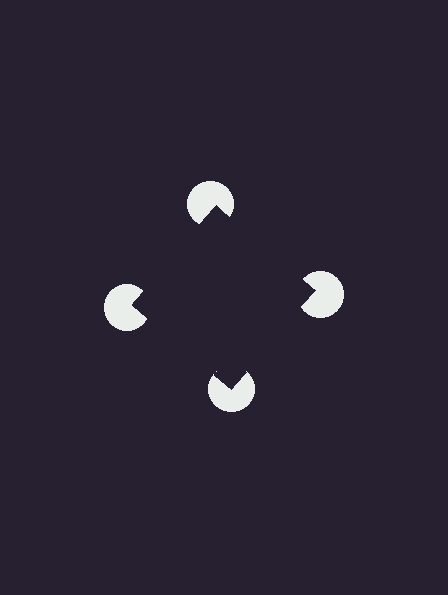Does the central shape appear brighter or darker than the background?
It typically appears slightly darker than the background, even though no actual brightness change is drawn.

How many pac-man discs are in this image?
There are 4 — one at each vertex of the illusory square.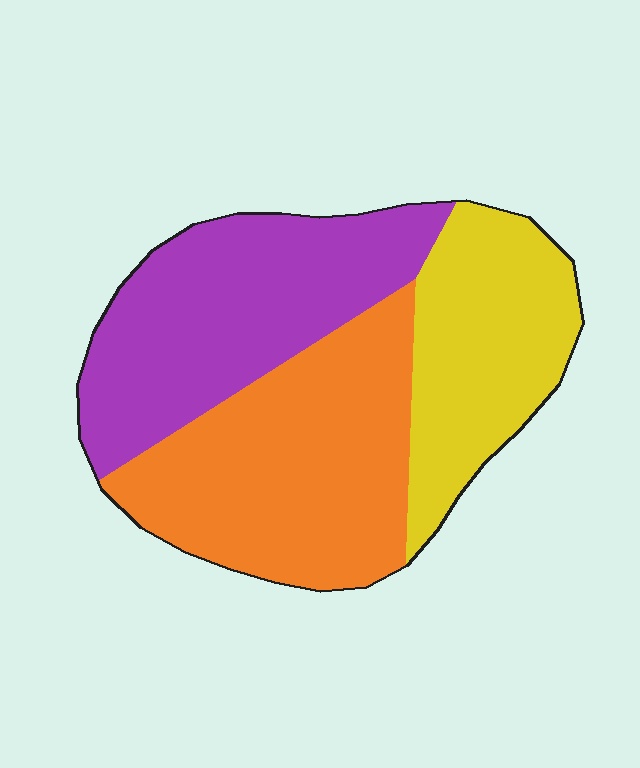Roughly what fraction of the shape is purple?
Purple covers about 35% of the shape.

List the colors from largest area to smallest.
From largest to smallest: orange, purple, yellow.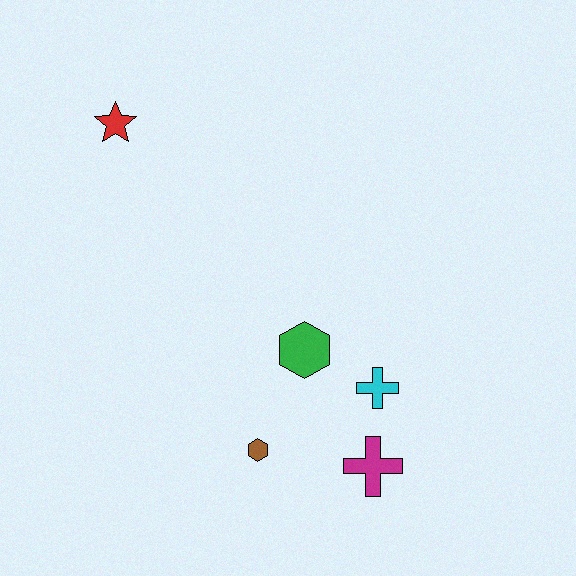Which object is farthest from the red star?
The magenta cross is farthest from the red star.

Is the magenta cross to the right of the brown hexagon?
Yes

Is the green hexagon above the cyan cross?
Yes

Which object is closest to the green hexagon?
The cyan cross is closest to the green hexagon.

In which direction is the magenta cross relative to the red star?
The magenta cross is below the red star.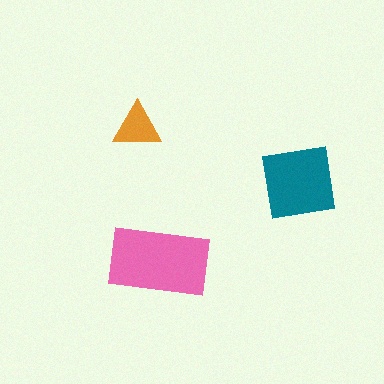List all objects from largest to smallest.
The pink rectangle, the teal square, the orange triangle.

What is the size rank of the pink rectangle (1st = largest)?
1st.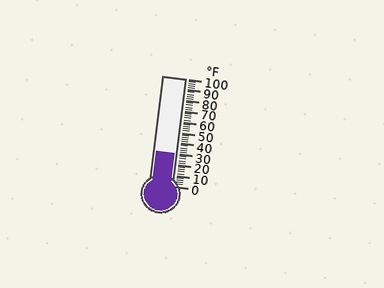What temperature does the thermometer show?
The thermometer shows approximately 30°F.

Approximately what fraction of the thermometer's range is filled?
The thermometer is filled to approximately 30% of its range.